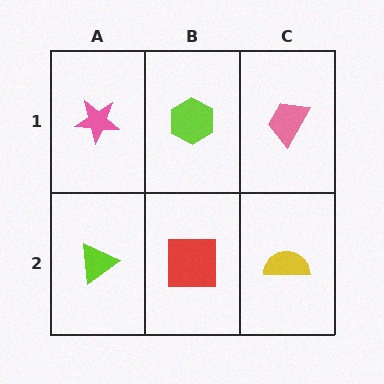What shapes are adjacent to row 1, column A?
A lime triangle (row 2, column A), a lime hexagon (row 1, column B).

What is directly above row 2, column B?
A lime hexagon.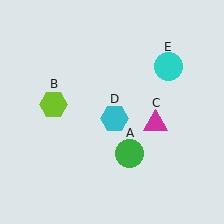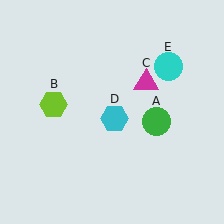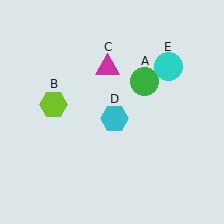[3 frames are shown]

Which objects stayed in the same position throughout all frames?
Lime hexagon (object B) and cyan hexagon (object D) and cyan circle (object E) remained stationary.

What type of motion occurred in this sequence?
The green circle (object A), magenta triangle (object C) rotated counterclockwise around the center of the scene.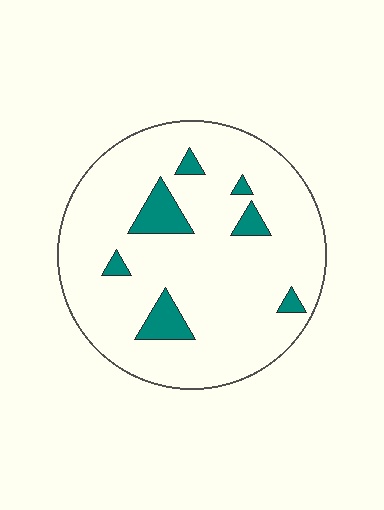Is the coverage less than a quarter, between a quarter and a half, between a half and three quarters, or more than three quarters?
Less than a quarter.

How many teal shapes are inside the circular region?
7.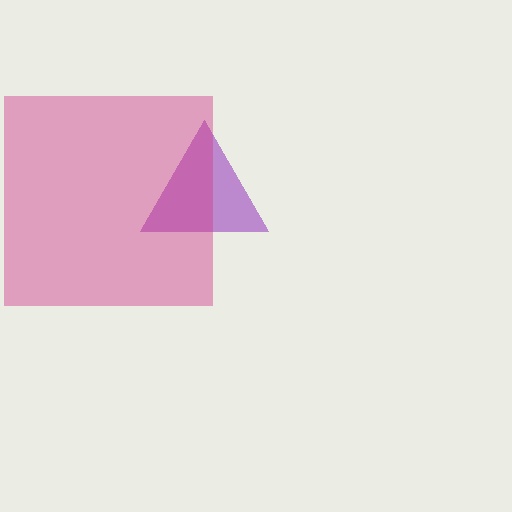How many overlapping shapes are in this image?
There are 2 overlapping shapes in the image.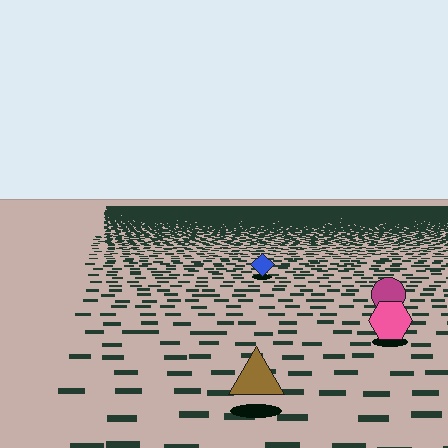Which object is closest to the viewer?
The brown triangle is closest. The texture marks near it are larger and more spread out.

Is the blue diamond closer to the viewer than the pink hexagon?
No. The pink hexagon is closer — you can tell from the texture gradient: the ground texture is coarser near it.